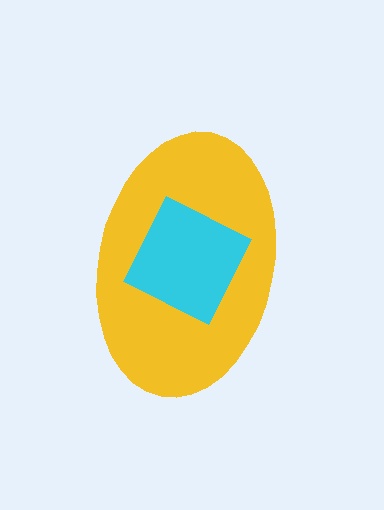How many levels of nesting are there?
2.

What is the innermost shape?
The cyan diamond.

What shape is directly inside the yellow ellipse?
The cyan diamond.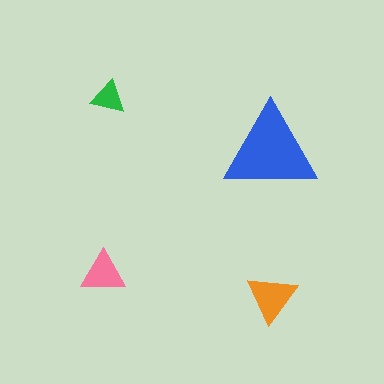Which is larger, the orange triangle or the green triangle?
The orange one.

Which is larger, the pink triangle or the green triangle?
The pink one.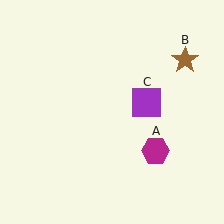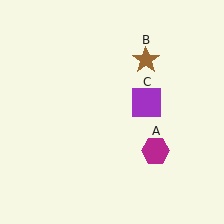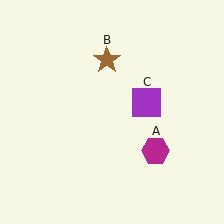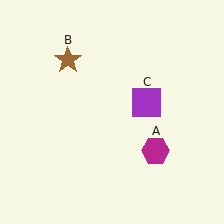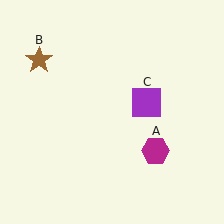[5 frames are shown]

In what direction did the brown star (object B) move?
The brown star (object B) moved left.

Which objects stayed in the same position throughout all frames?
Magenta hexagon (object A) and purple square (object C) remained stationary.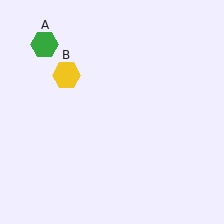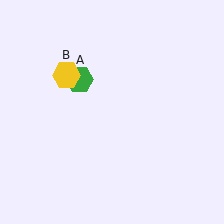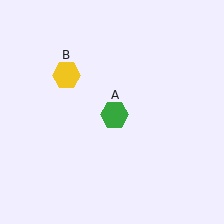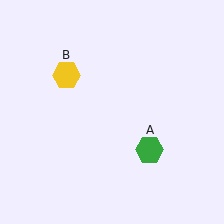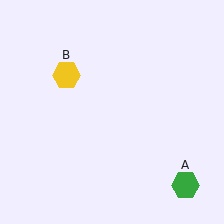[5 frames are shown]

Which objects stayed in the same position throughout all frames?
Yellow hexagon (object B) remained stationary.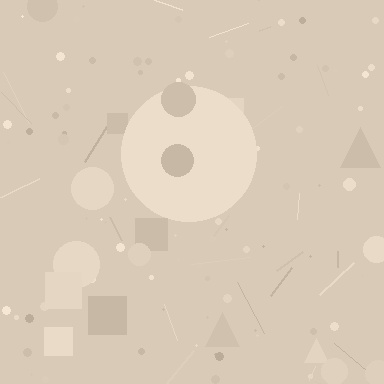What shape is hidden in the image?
A circle is hidden in the image.